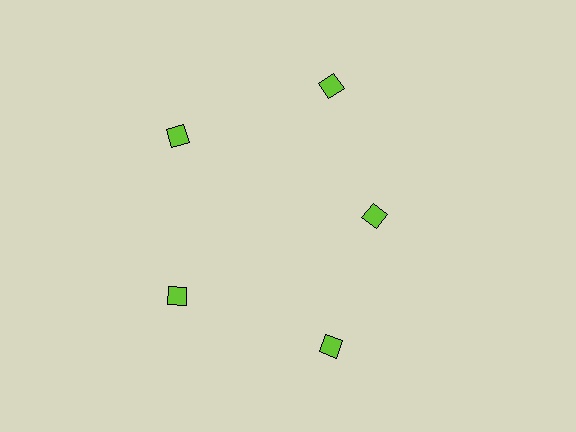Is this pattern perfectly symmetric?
No. The 5 lime diamonds are arranged in a ring, but one element near the 3 o'clock position is pulled inward toward the center, breaking the 5-fold rotational symmetry.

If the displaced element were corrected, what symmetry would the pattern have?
It would have 5-fold rotational symmetry — the pattern would map onto itself every 72 degrees.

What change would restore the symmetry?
The symmetry would be restored by moving it outward, back onto the ring so that all 5 diamonds sit at equal angles and equal distance from the center.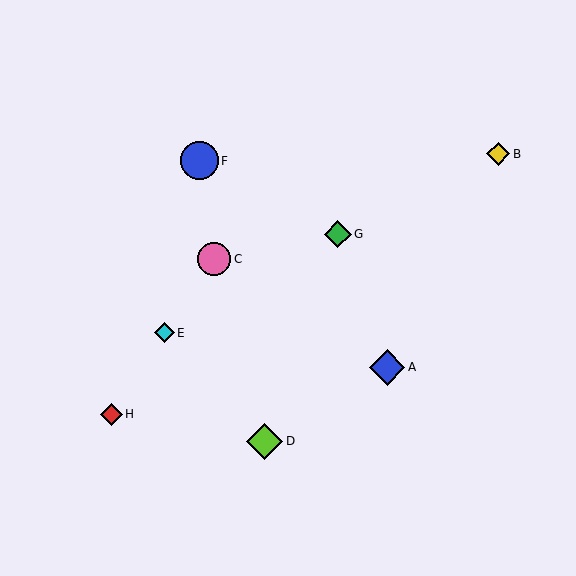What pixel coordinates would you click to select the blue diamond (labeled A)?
Click at (387, 367) to select the blue diamond A.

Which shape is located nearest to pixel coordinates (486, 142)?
The yellow diamond (labeled B) at (498, 154) is nearest to that location.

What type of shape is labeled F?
Shape F is a blue circle.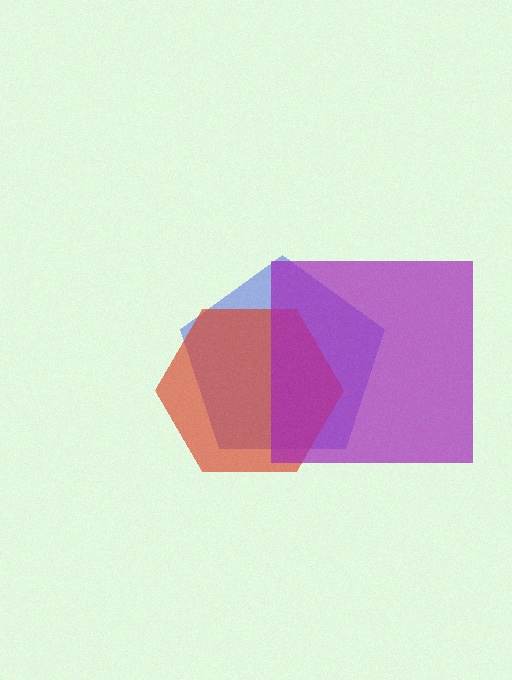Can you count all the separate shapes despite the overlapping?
Yes, there are 3 separate shapes.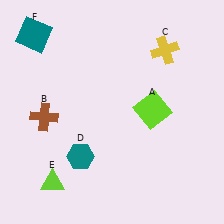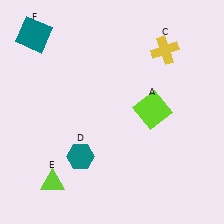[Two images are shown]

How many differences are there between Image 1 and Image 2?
There is 1 difference between the two images.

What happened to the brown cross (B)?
The brown cross (B) was removed in Image 2. It was in the bottom-left area of Image 1.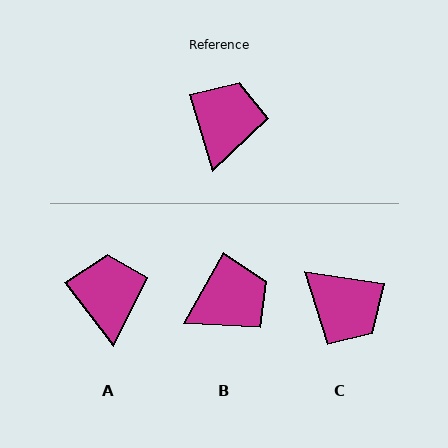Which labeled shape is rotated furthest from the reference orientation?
C, about 116 degrees away.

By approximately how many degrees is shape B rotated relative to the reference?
Approximately 46 degrees clockwise.